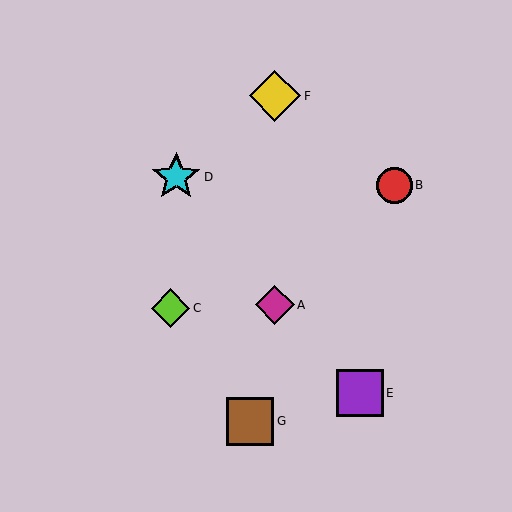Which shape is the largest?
The yellow diamond (labeled F) is the largest.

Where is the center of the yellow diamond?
The center of the yellow diamond is at (275, 96).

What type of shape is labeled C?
Shape C is a lime diamond.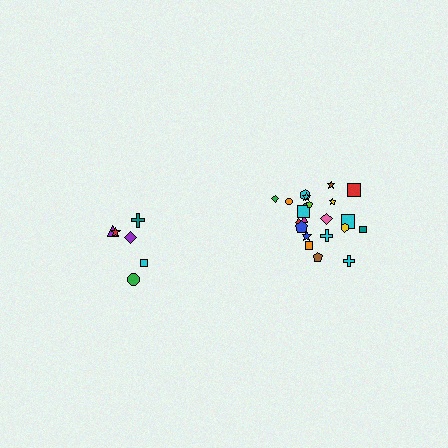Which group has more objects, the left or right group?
The right group.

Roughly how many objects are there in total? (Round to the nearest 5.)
Roughly 30 objects in total.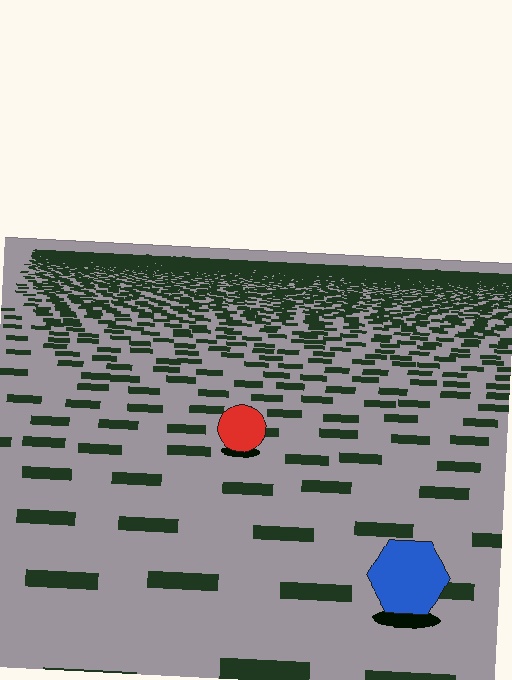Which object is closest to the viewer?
The blue hexagon is closest. The texture marks near it are larger and more spread out.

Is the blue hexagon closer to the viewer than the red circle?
Yes. The blue hexagon is closer — you can tell from the texture gradient: the ground texture is coarser near it.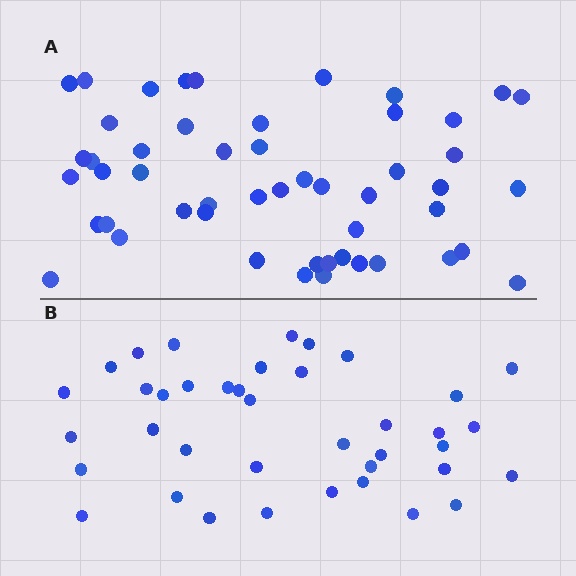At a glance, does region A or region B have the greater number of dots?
Region A (the top region) has more dots.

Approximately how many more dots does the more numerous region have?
Region A has roughly 12 or so more dots than region B.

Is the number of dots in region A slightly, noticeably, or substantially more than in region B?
Region A has noticeably more, but not dramatically so. The ratio is roughly 1.3 to 1.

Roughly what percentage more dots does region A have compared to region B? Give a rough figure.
About 30% more.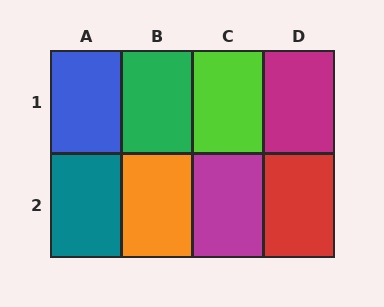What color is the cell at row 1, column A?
Blue.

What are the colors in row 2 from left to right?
Teal, orange, magenta, red.